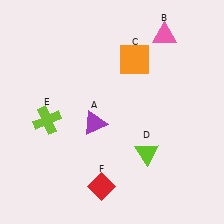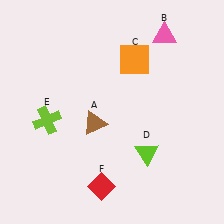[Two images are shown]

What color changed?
The triangle (A) changed from purple in Image 1 to brown in Image 2.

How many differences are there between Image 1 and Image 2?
There is 1 difference between the two images.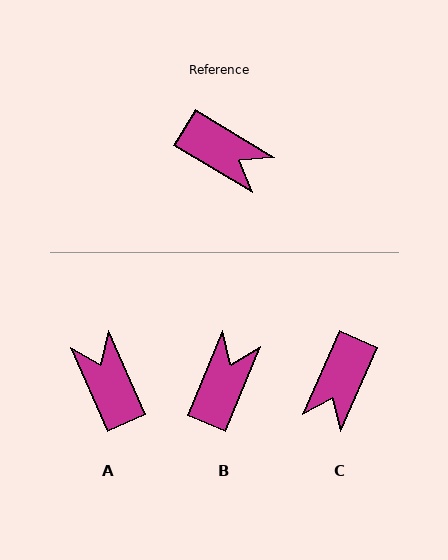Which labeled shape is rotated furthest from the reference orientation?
A, about 145 degrees away.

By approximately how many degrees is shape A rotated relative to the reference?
Approximately 145 degrees counter-clockwise.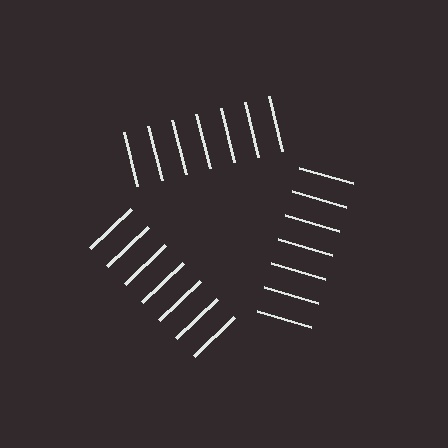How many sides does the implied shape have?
3 sides — the line-ends trace a triangle.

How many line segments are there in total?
21 — 7 along each of the 3 edges.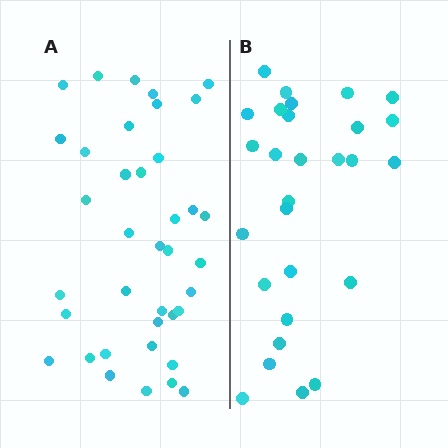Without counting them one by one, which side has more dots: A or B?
Region A (the left region) has more dots.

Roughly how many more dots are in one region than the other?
Region A has roughly 10 or so more dots than region B.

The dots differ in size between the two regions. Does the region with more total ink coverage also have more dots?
No. Region B has more total ink coverage because its dots are larger, but region A actually contains more individual dots. Total area can be misleading — the number of items is what matters here.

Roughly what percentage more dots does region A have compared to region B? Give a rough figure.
About 35% more.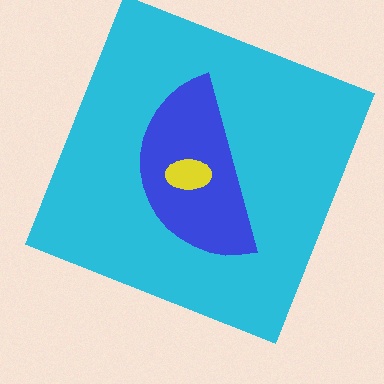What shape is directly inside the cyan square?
The blue semicircle.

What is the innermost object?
The yellow ellipse.